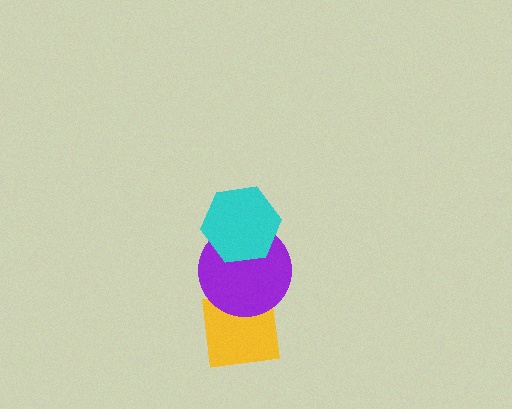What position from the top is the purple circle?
The purple circle is 2nd from the top.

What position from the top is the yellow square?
The yellow square is 3rd from the top.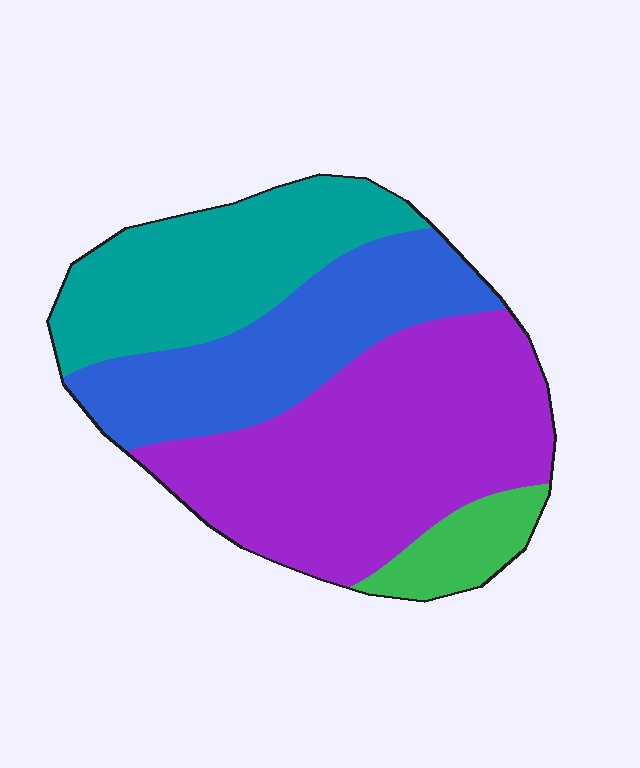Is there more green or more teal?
Teal.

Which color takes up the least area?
Green, at roughly 5%.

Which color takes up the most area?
Purple, at roughly 40%.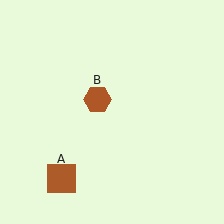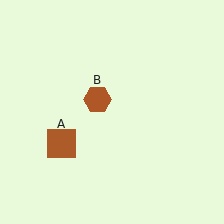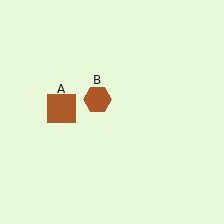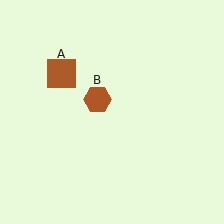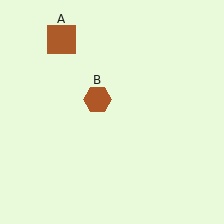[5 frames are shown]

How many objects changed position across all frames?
1 object changed position: brown square (object A).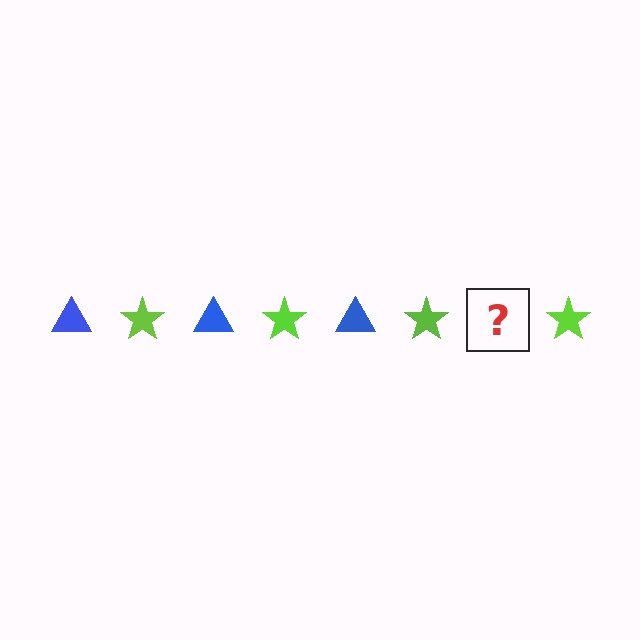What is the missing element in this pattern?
The missing element is a blue triangle.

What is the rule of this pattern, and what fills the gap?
The rule is that the pattern alternates between blue triangle and lime star. The gap should be filled with a blue triangle.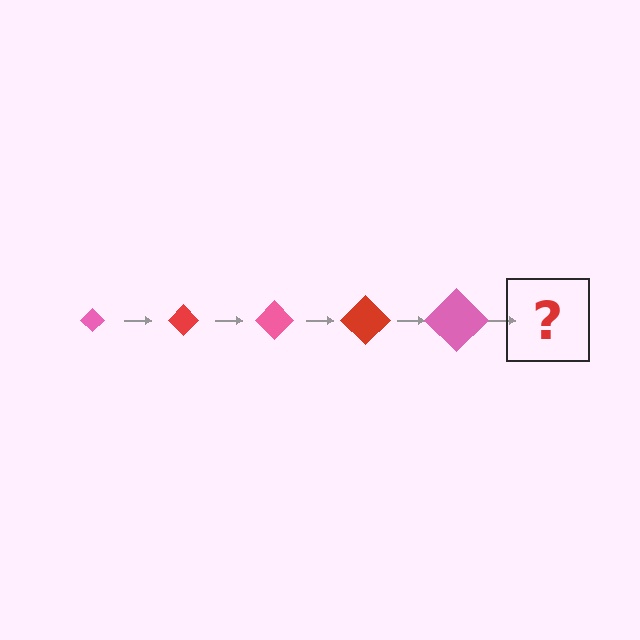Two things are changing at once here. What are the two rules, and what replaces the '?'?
The two rules are that the diamond grows larger each step and the color cycles through pink and red. The '?' should be a red diamond, larger than the previous one.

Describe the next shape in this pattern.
It should be a red diamond, larger than the previous one.